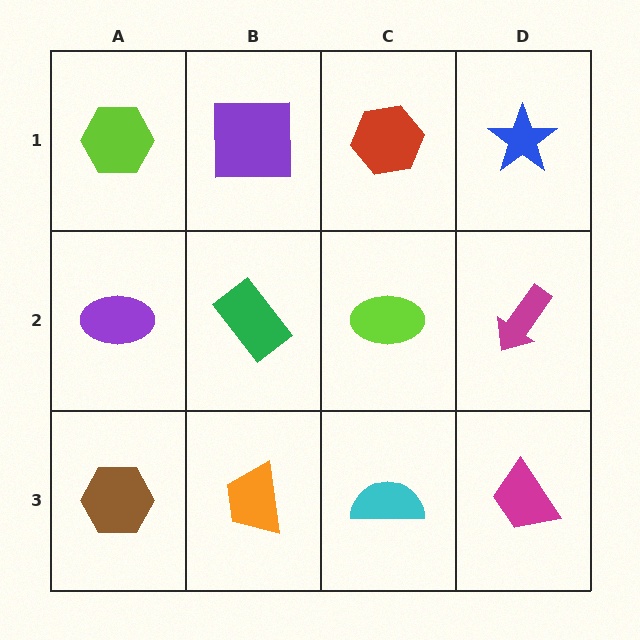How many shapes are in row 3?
4 shapes.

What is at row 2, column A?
A purple ellipse.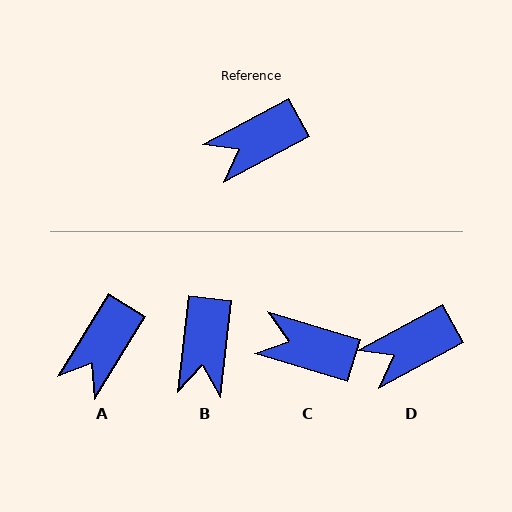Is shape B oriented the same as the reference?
No, it is off by about 55 degrees.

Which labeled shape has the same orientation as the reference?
D.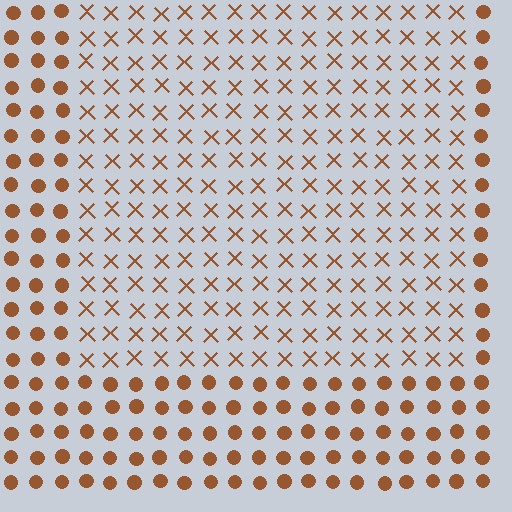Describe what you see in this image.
The image is filled with small brown elements arranged in a uniform grid. A rectangle-shaped region contains X marks, while the surrounding area contains circles. The boundary is defined purely by the change in element shape.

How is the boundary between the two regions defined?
The boundary is defined by a change in element shape: X marks inside vs. circles outside. All elements share the same color and spacing.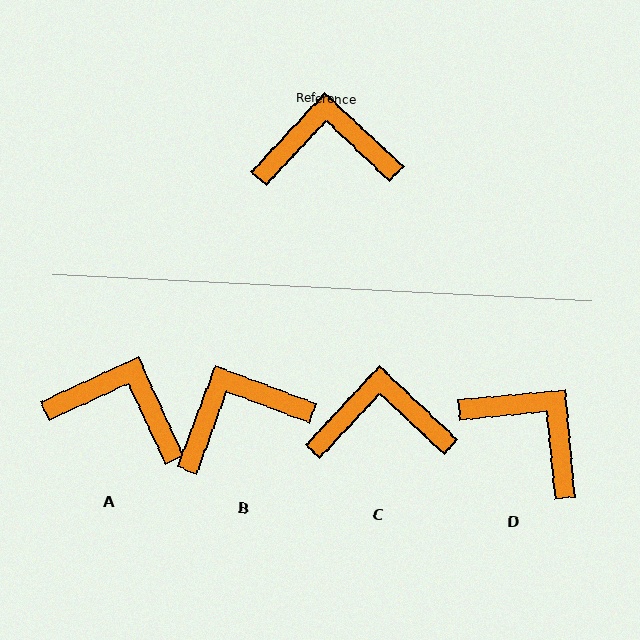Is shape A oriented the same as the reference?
No, it is off by about 23 degrees.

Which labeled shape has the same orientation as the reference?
C.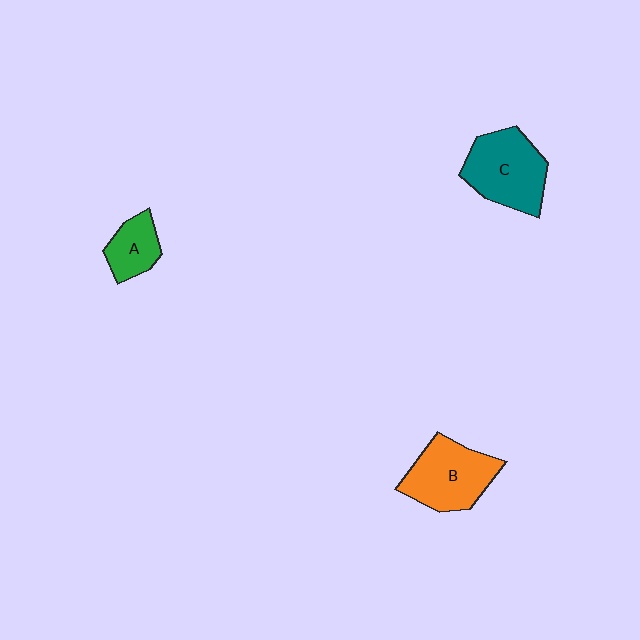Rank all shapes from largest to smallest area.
From largest to smallest: C (teal), B (orange), A (green).